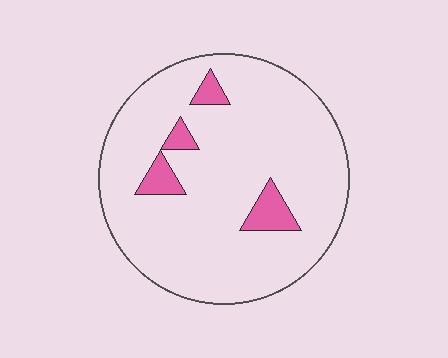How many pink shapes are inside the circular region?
4.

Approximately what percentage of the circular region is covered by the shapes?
Approximately 10%.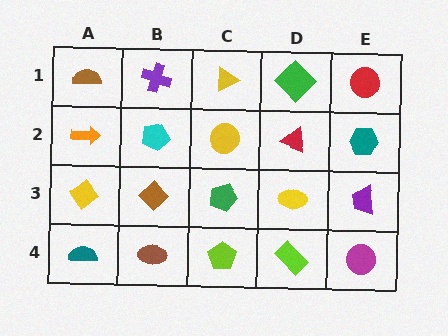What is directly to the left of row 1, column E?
A green diamond.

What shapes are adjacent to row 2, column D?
A green diamond (row 1, column D), a yellow ellipse (row 3, column D), a yellow circle (row 2, column C), a teal hexagon (row 2, column E).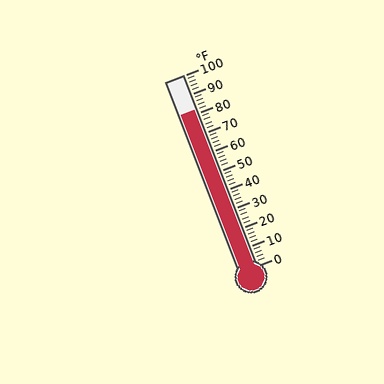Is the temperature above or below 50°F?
The temperature is above 50°F.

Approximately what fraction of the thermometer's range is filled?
The thermometer is filled to approximately 80% of its range.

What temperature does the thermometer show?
The thermometer shows approximately 82°F.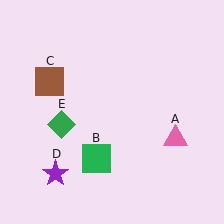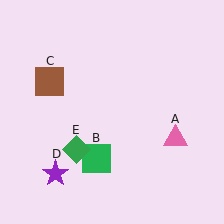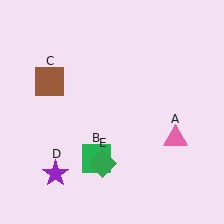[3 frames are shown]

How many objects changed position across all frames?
1 object changed position: green diamond (object E).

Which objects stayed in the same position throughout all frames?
Pink triangle (object A) and green square (object B) and brown square (object C) and purple star (object D) remained stationary.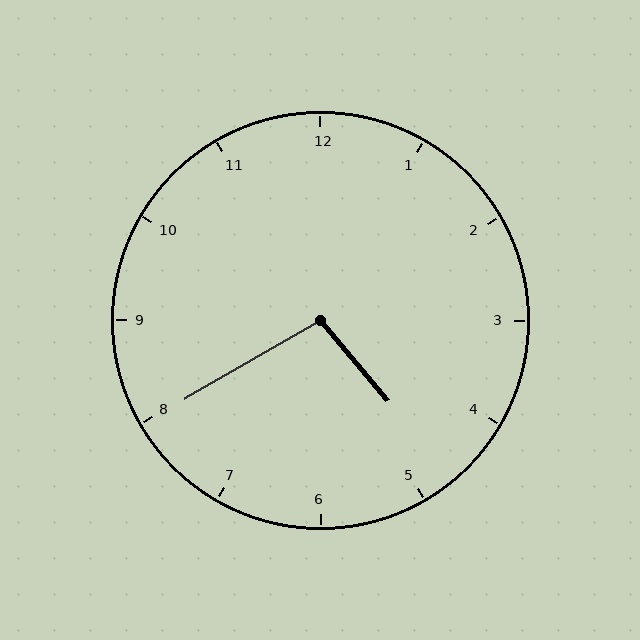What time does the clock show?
4:40.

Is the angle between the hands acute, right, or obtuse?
It is obtuse.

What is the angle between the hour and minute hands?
Approximately 100 degrees.